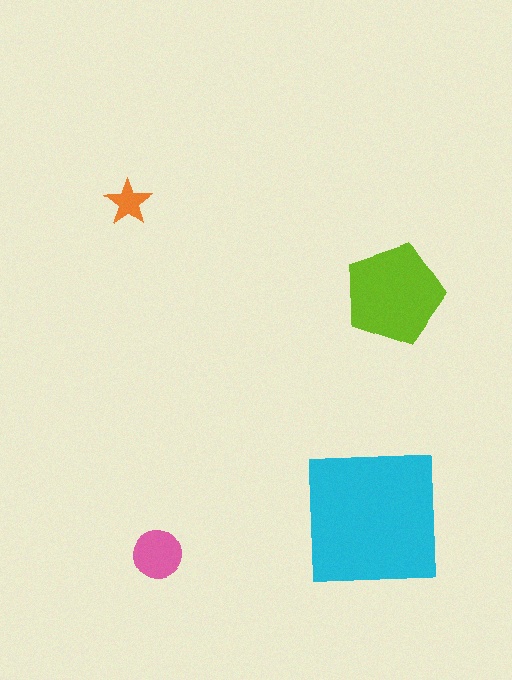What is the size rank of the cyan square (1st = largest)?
1st.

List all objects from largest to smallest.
The cyan square, the lime pentagon, the pink circle, the orange star.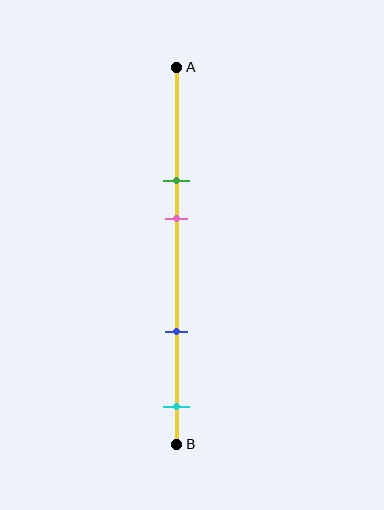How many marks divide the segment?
There are 4 marks dividing the segment.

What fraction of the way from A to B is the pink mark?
The pink mark is approximately 40% (0.4) of the way from A to B.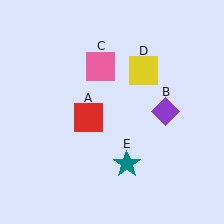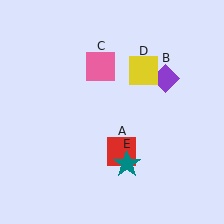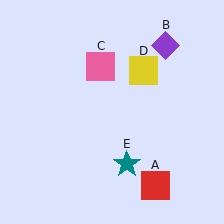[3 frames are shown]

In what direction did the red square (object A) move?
The red square (object A) moved down and to the right.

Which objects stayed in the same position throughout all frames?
Pink square (object C) and yellow square (object D) and teal star (object E) remained stationary.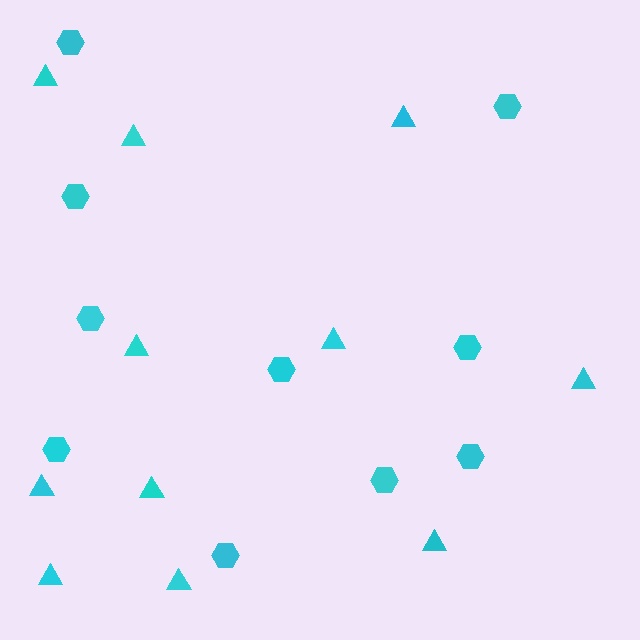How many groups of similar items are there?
There are 2 groups: one group of triangles (11) and one group of hexagons (10).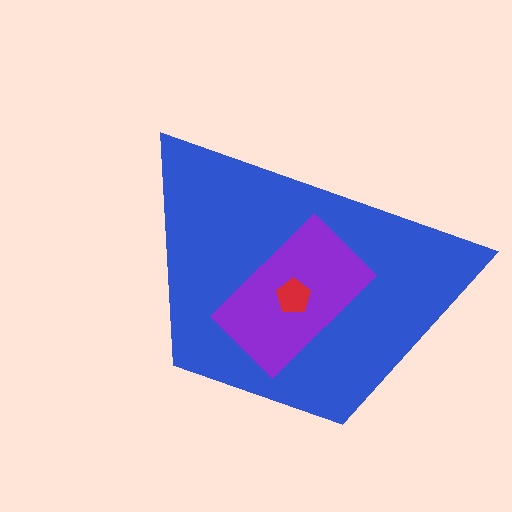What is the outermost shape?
The blue trapezoid.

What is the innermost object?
The red pentagon.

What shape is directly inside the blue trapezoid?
The purple rectangle.